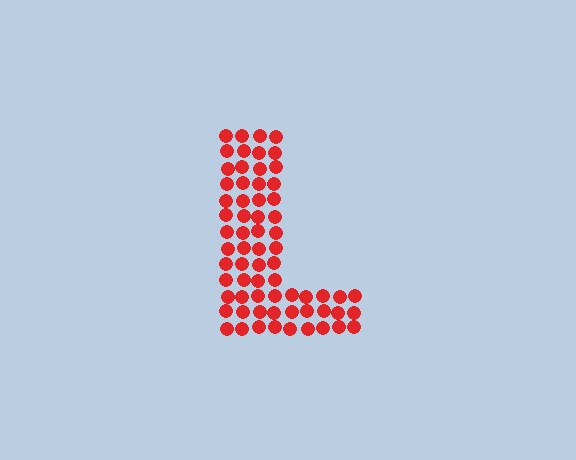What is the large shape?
The large shape is the letter L.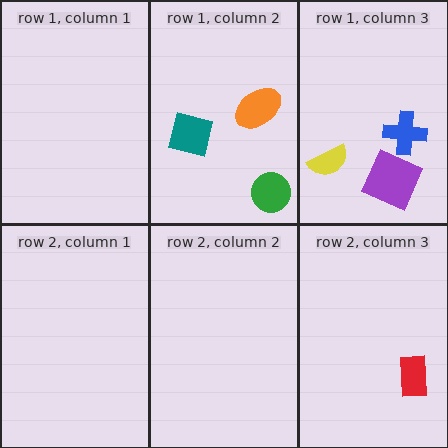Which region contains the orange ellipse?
The row 1, column 2 region.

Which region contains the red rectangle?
The row 2, column 3 region.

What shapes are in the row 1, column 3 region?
The yellow semicircle, the blue cross, the purple square.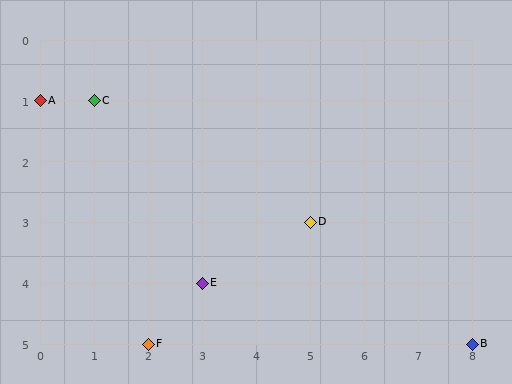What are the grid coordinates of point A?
Point A is at grid coordinates (0, 1).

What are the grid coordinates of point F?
Point F is at grid coordinates (2, 5).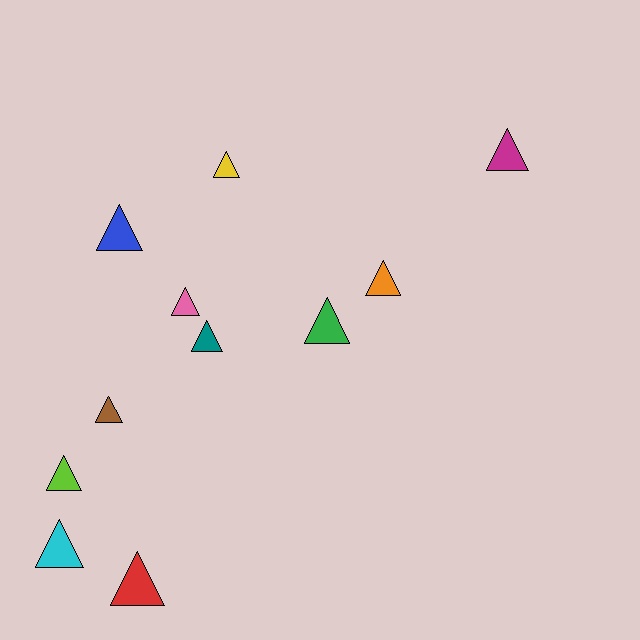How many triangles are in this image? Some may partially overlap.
There are 11 triangles.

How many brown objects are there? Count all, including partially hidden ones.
There is 1 brown object.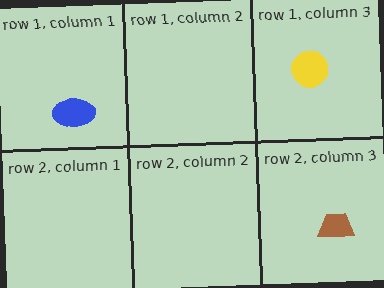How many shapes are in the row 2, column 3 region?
1.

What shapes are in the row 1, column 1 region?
The blue ellipse.